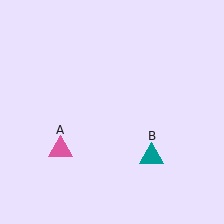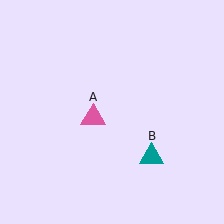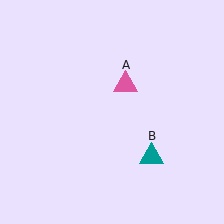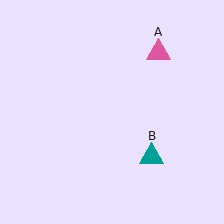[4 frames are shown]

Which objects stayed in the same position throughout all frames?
Teal triangle (object B) remained stationary.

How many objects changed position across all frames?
1 object changed position: pink triangle (object A).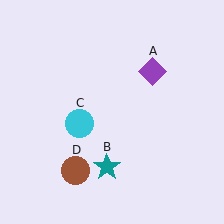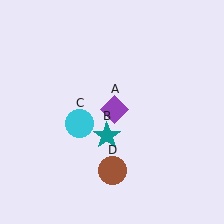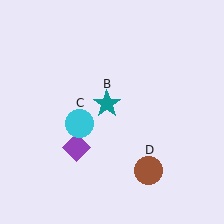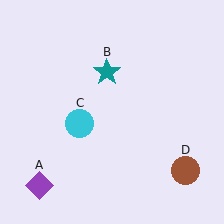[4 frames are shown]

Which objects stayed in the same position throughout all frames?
Cyan circle (object C) remained stationary.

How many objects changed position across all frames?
3 objects changed position: purple diamond (object A), teal star (object B), brown circle (object D).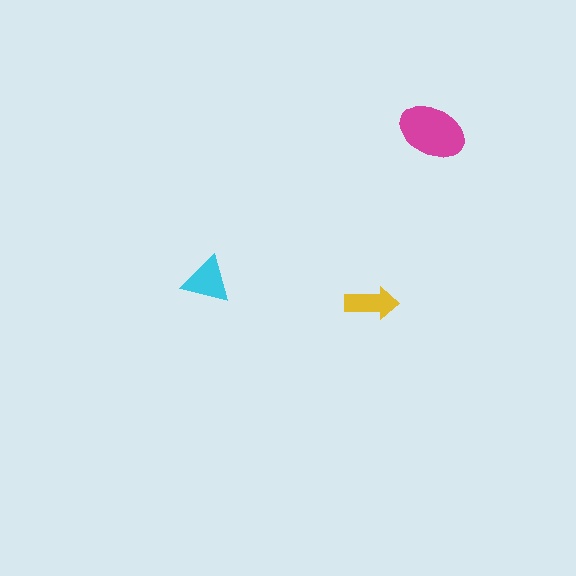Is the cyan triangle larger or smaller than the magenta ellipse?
Smaller.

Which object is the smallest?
The yellow arrow.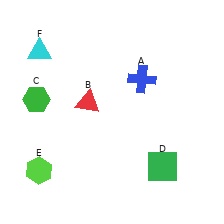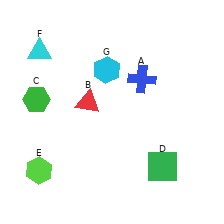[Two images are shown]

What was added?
A cyan hexagon (G) was added in Image 2.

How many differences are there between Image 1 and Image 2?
There is 1 difference between the two images.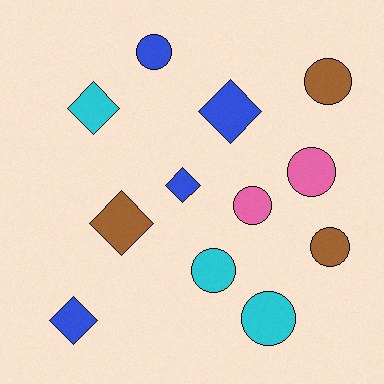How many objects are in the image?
There are 12 objects.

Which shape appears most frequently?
Circle, with 7 objects.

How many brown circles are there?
There are 2 brown circles.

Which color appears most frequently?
Blue, with 4 objects.